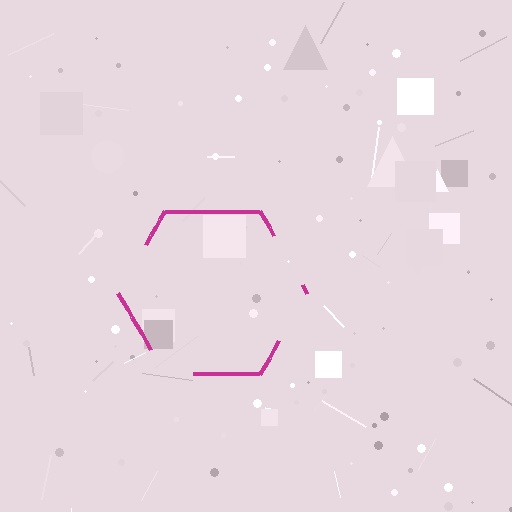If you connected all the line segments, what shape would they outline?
They would outline a hexagon.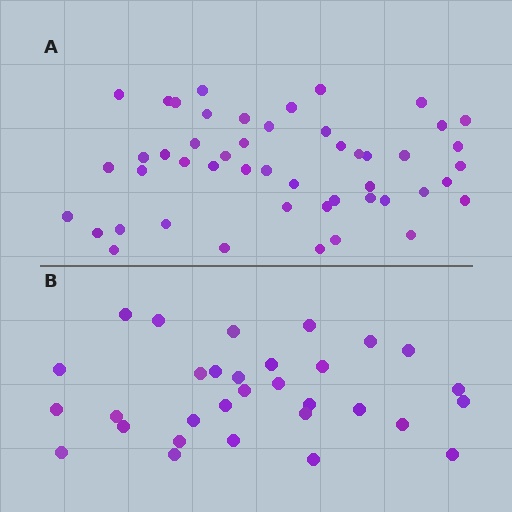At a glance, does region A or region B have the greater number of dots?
Region A (the top region) has more dots.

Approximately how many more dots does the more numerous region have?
Region A has approximately 20 more dots than region B.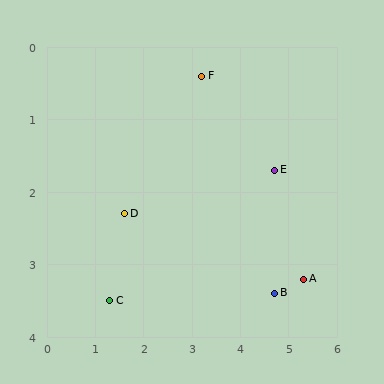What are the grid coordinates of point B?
Point B is at approximately (4.7, 3.4).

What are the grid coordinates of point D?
Point D is at approximately (1.6, 2.3).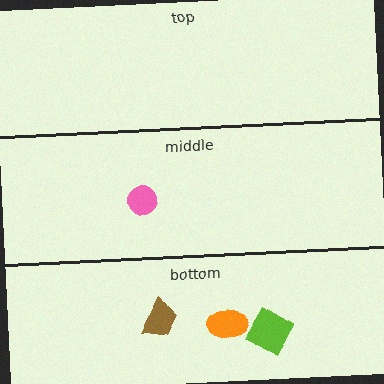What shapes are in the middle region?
The pink circle.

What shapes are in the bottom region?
The orange ellipse, the brown trapezoid, the lime square.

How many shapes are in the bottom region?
3.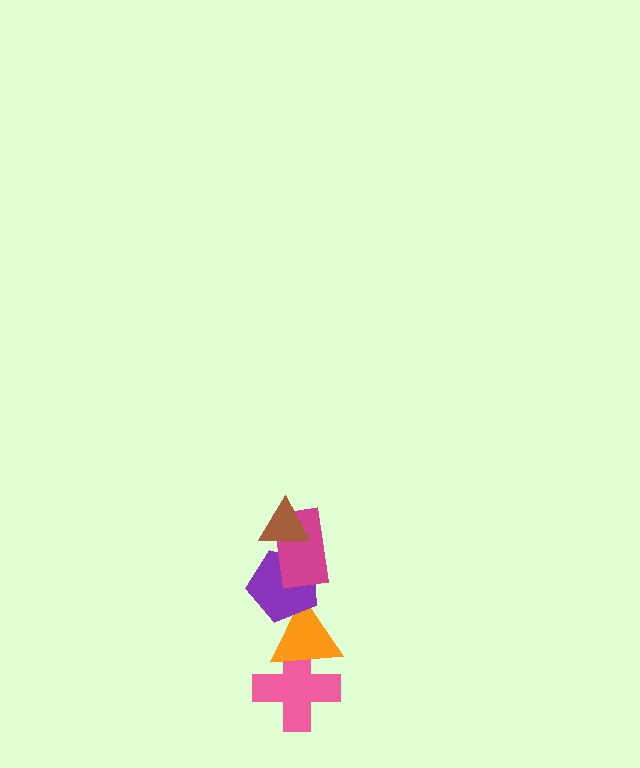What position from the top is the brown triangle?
The brown triangle is 1st from the top.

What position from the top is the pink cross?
The pink cross is 5th from the top.